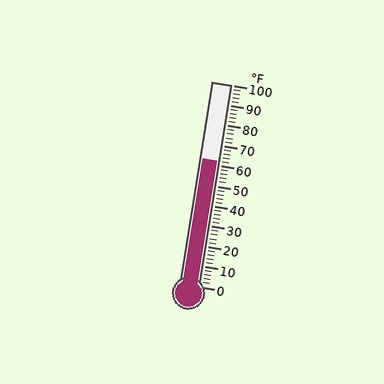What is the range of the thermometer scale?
The thermometer scale ranges from 0°F to 100°F.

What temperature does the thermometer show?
The thermometer shows approximately 62°F.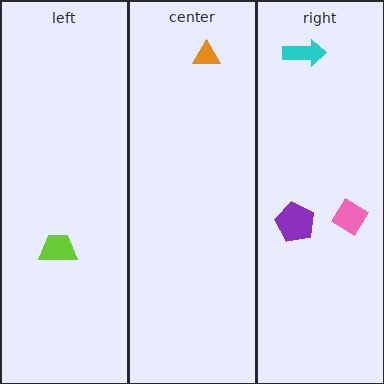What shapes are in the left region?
The lime trapezoid.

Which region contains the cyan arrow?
The right region.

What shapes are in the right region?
The purple pentagon, the pink diamond, the cyan arrow.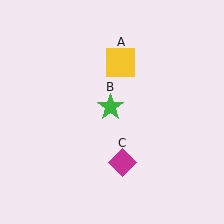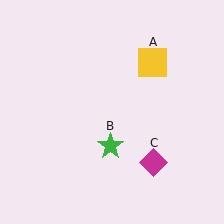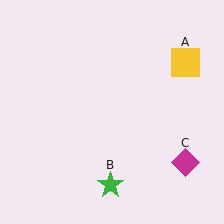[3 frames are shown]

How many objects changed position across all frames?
3 objects changed position: yellow square (object A), green star (object B), magenta diamond (object C).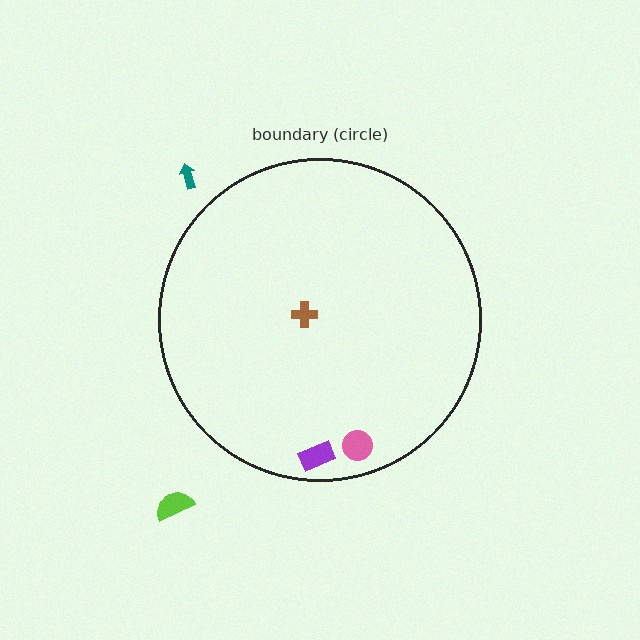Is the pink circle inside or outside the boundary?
Inside.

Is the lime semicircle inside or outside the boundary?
Outside.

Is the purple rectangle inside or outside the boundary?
Inside.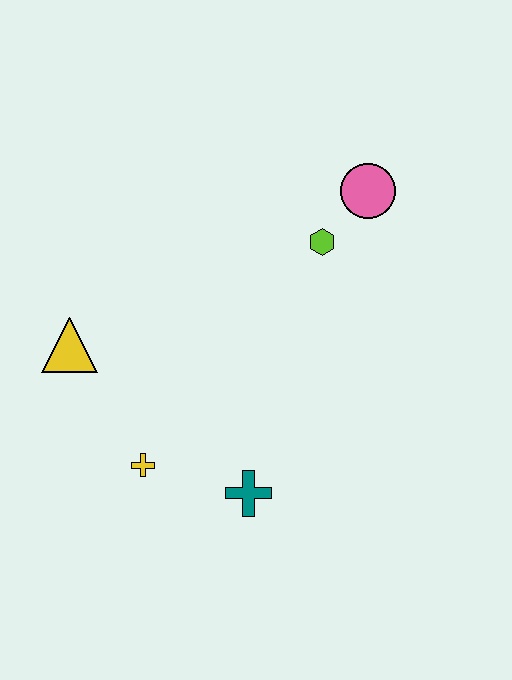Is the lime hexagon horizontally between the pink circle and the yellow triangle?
Yes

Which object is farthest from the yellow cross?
The pink circle is farthest from the yellow cross.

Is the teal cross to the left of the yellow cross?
No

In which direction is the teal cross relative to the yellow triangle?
The teal cross is to the right of the yellow triangle.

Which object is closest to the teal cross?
The yellow cross is closest to the teal cross.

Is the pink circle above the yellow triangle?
Yes